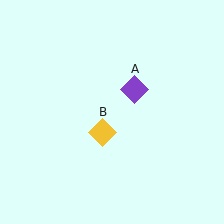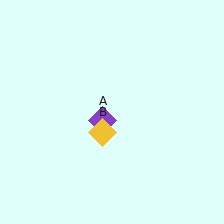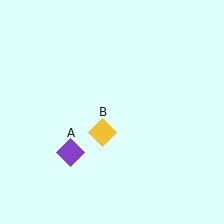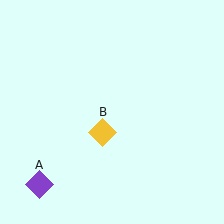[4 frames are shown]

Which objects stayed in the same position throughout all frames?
Yellow diamond (object B) remained stationary.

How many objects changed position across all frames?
1 object changed position: purple diamond (object A).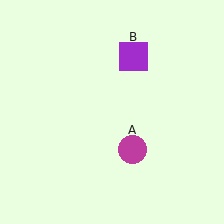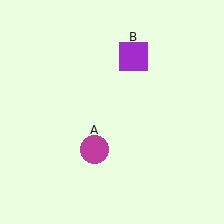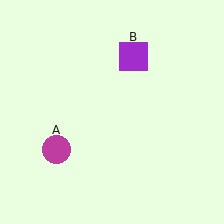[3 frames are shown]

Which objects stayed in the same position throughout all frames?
Purple square (object B) remained stationary.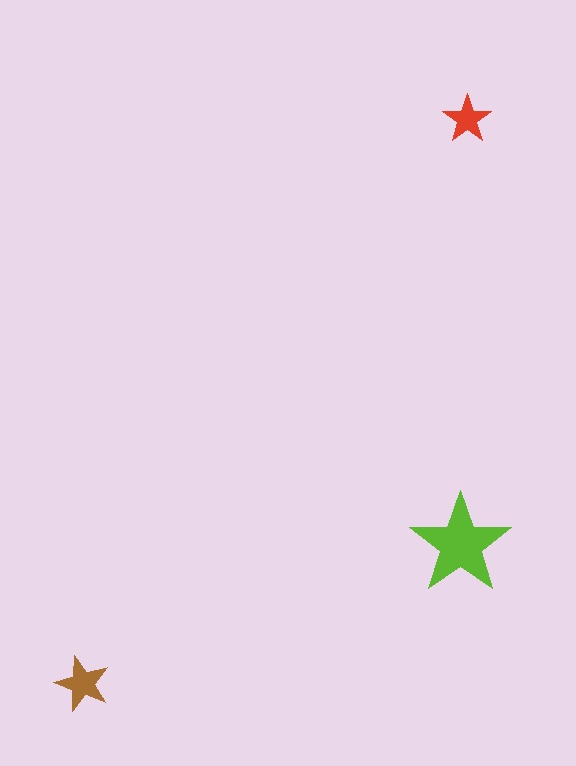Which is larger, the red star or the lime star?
The lime one.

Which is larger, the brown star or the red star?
The brown one.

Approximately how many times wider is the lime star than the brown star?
About 2 times wider.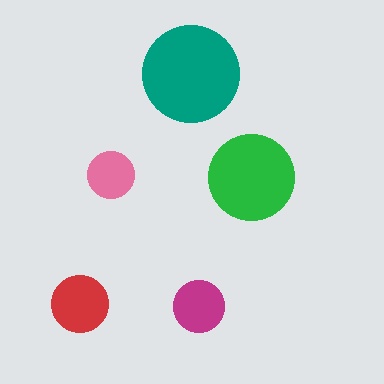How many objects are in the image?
There are 5 objects in the image.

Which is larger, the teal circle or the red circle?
The teal one.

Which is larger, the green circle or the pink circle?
The green one.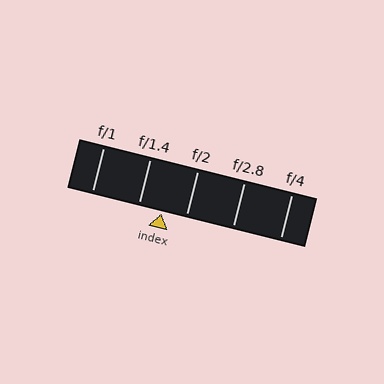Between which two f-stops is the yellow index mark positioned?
The index mark is between f/1.4 and f/2.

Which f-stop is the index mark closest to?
The index mark is closest to f/2.